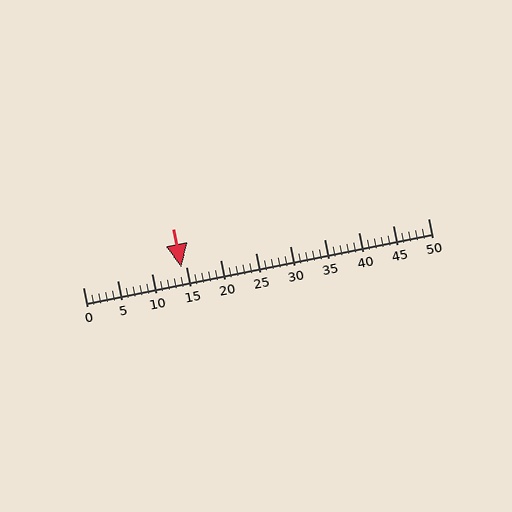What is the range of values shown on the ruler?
The ruler shows values from 0 to 50.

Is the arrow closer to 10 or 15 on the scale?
The arrow is closer to 15.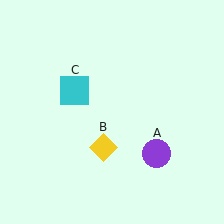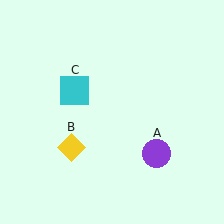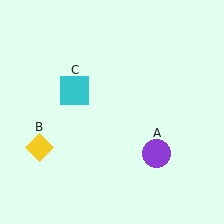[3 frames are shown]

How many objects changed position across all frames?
1 object changed position: yellow diamond (object B).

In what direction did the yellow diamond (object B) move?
The yellow diamond (object B) moved left.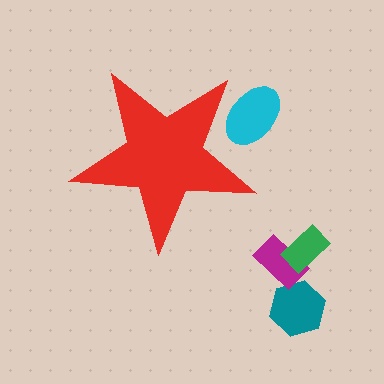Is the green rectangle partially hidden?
No, the green rectangle is fully visible.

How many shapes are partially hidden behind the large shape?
1 shape is partially hidden.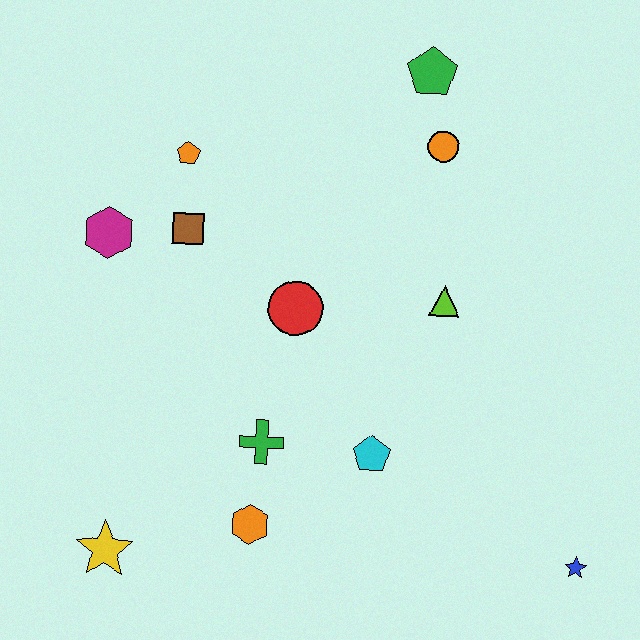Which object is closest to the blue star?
The cyan pentagon is closest to the blue star.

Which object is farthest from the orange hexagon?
The green pentagon is farthest from the orange hexagon.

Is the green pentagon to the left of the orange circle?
Yes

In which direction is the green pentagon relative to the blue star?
The green pentagon is above the blue star.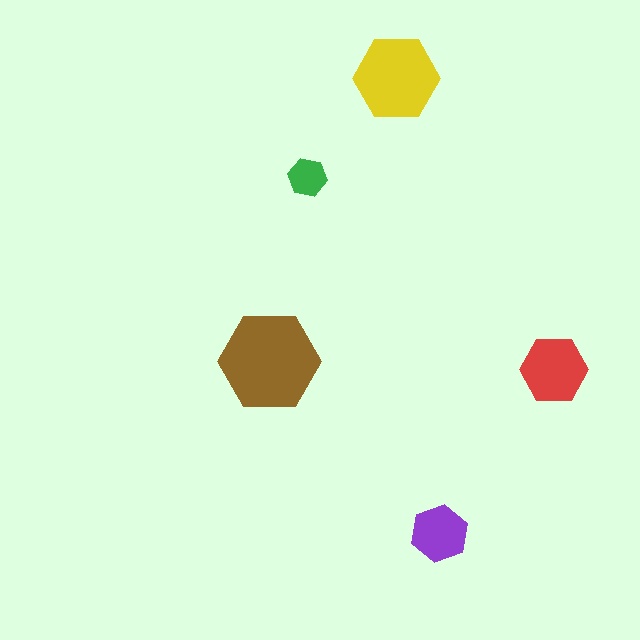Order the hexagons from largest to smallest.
the brown one, the yellow one, the red one, the purple one, the green one.